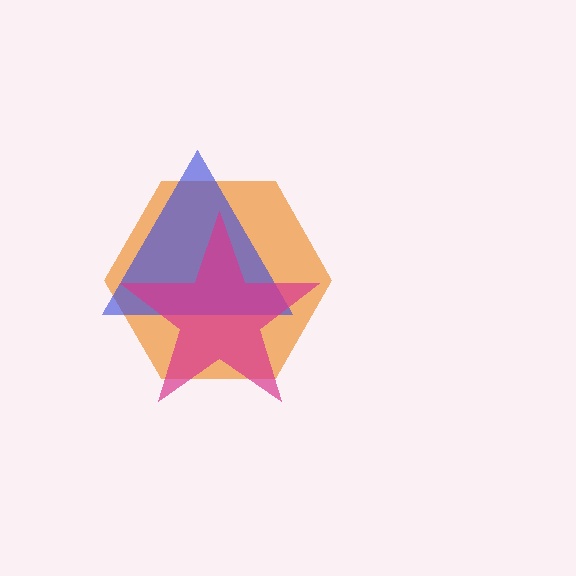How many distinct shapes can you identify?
There are 3 distinct shapes: an orange hexagon, a blue triangle, a magenta star.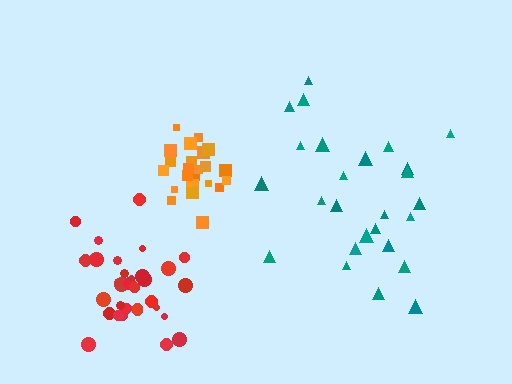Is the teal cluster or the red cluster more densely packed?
Red.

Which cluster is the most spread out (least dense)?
Teal.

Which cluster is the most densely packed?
Orange.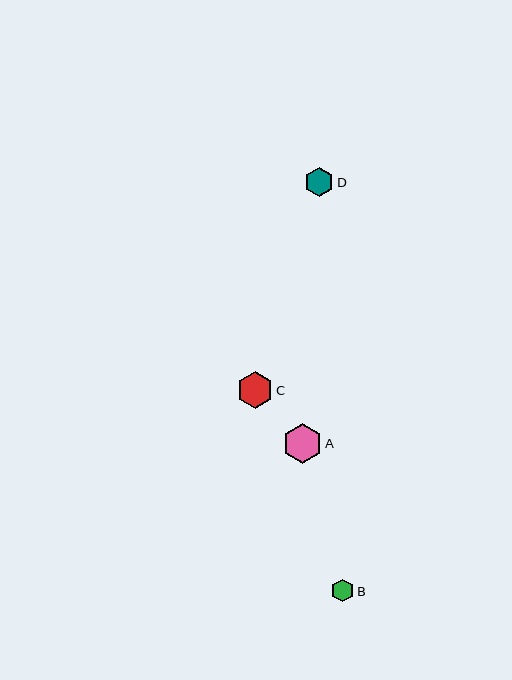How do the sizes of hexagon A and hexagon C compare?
Hexagon A and hexagon C are approximately the same size.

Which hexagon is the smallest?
Hexagon B is the smallest with a size of approximately 23 pixels.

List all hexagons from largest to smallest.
From largest to smallest: A, C, D, B.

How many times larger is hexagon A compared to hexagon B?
Hexagon A is approximately 1.7 times the size of hexagon B.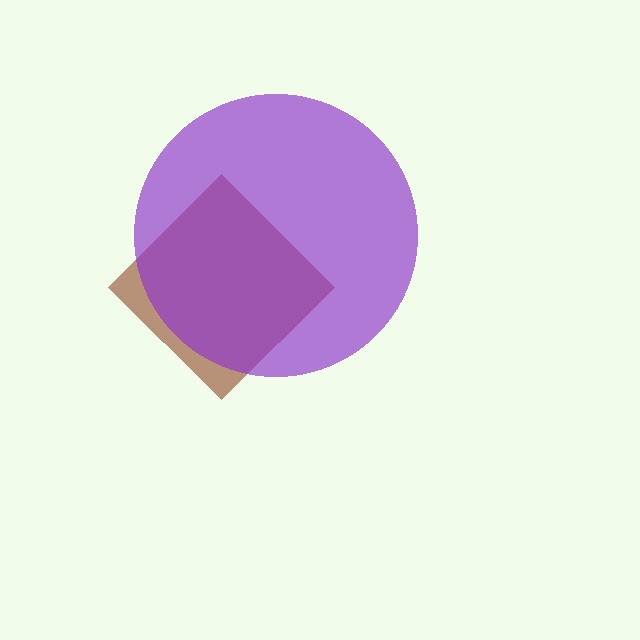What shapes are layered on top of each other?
The layered shapes are: a brown diamond, a purple circle.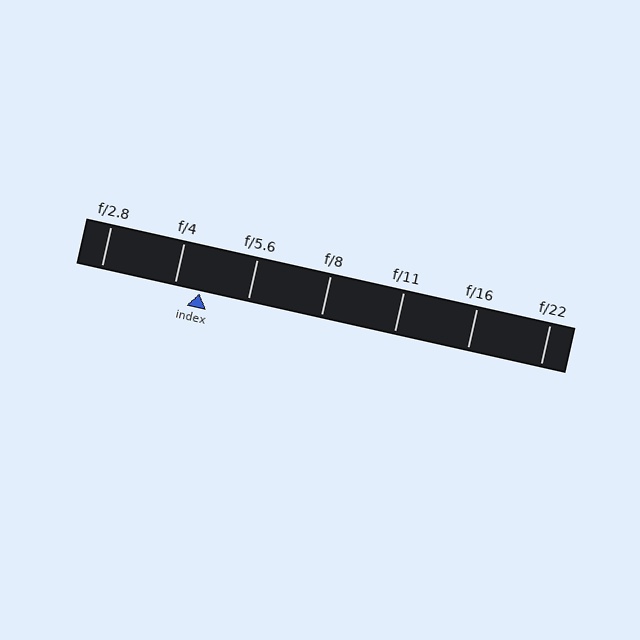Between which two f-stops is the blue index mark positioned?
The index mark is between f/4 and f/5.6.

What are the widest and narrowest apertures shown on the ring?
The widest aperture shown is f/2.8 and the narrowest is f/22.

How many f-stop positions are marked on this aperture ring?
There are 7 f-stop positions marked.